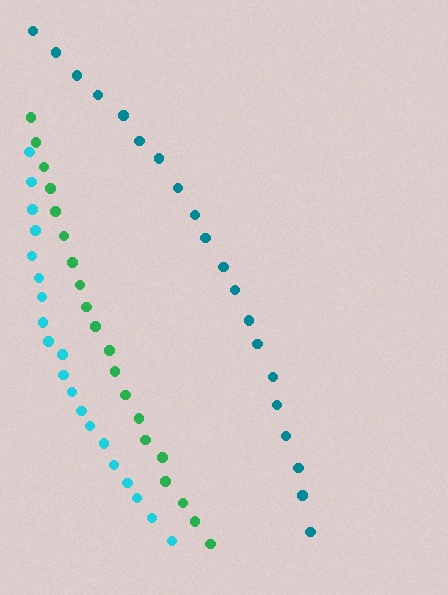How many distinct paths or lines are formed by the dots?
There are 3 distinct paths.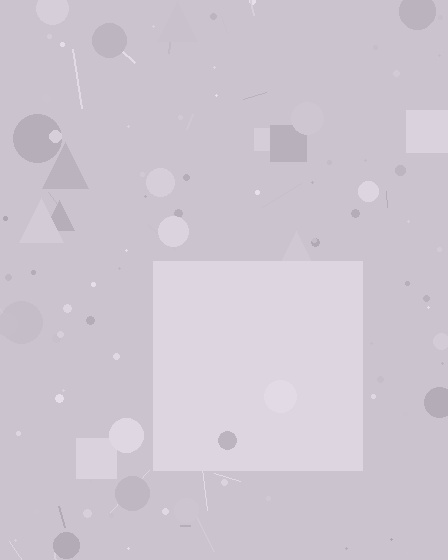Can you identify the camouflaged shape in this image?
The camouflaged shape is a square.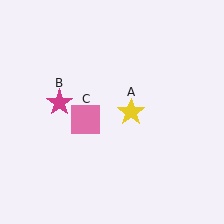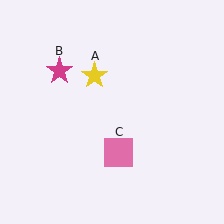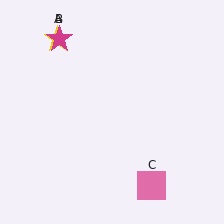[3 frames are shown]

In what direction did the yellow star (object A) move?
The yellow star (object A) moved up and to the left.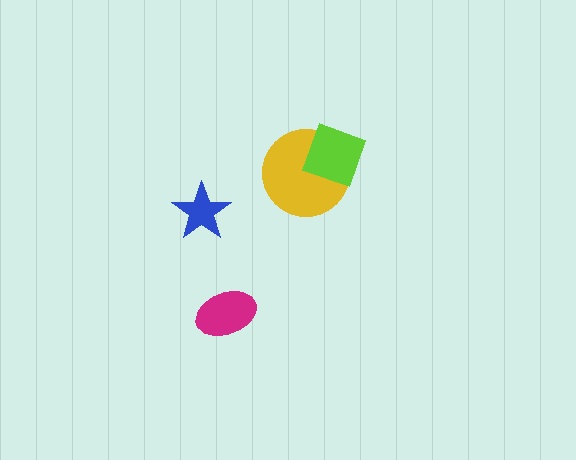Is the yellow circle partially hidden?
Yes, it is partially covered by another shape.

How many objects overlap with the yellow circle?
1 object overlaps with the yellow circle.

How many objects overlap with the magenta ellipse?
0 objects overlap with the magenta ellipse.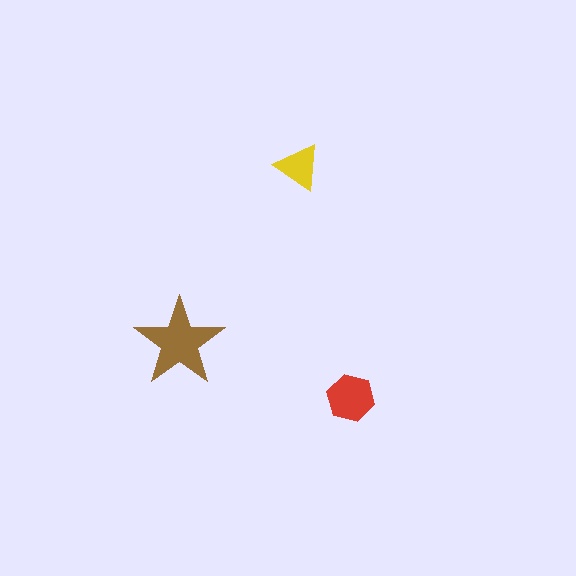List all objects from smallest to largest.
The yellow triangle, the red hexagon, the brown star.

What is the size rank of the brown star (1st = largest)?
1st.